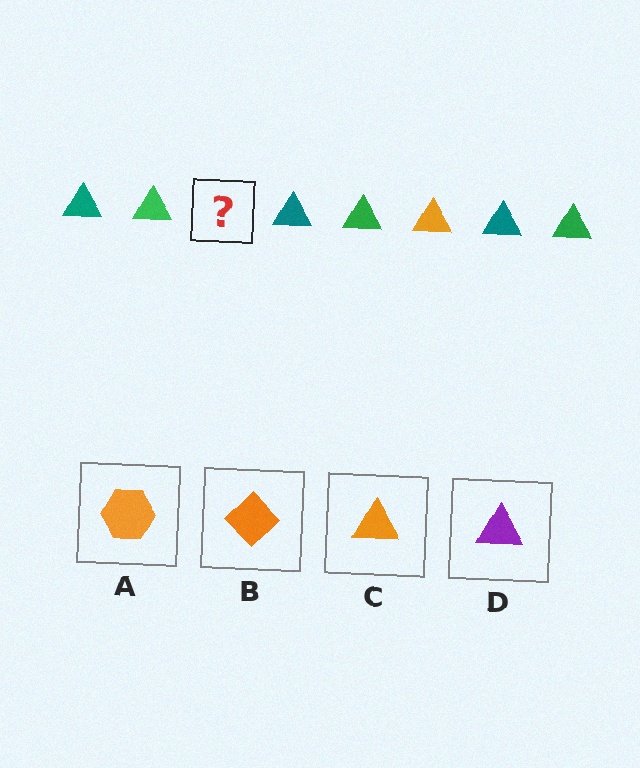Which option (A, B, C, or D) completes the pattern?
C.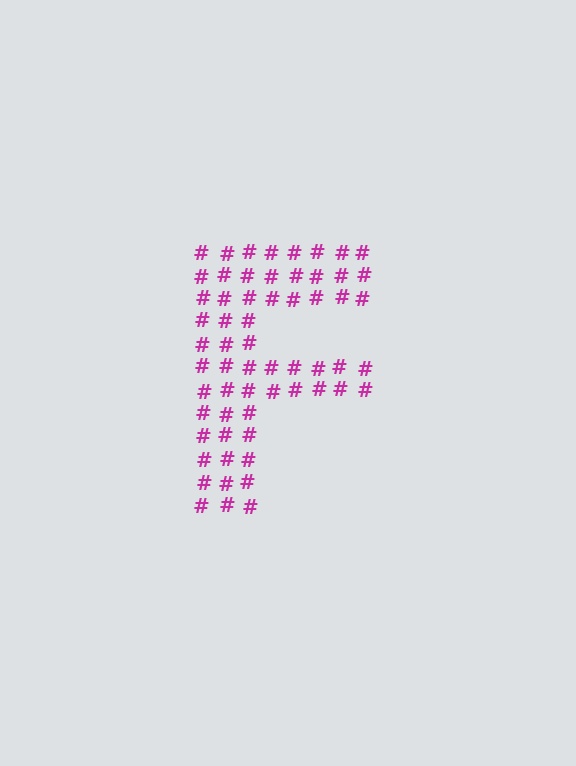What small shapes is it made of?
It is made of small hash symbols.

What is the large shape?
The large shape is the letter F.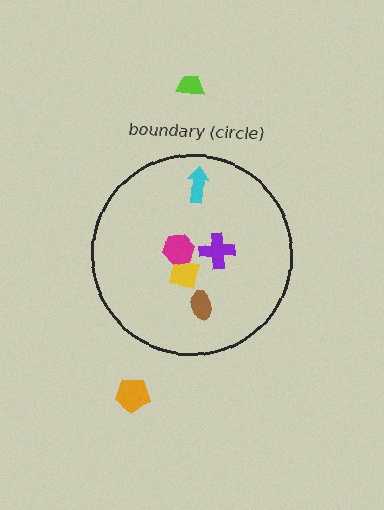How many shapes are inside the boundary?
5 inside, 2 outside.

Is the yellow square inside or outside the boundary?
Inside.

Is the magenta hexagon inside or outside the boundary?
Inside.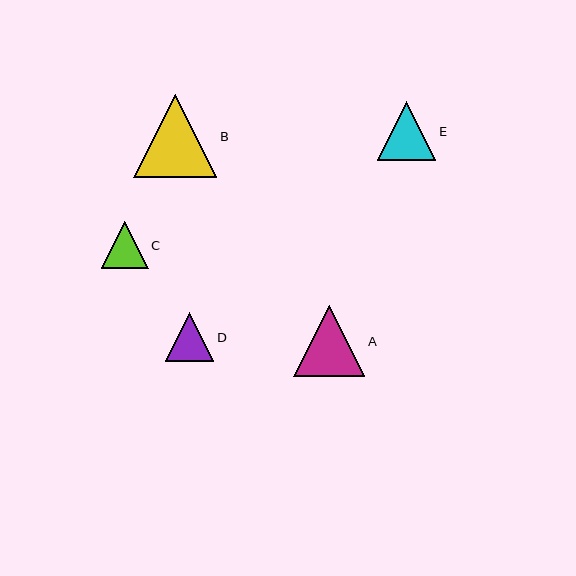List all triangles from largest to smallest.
From largest to smallest: B, A, E, D, C.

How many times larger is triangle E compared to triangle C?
Triangle E is approximately 1.3 times the size of triangle C.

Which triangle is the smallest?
Triangle C is the smallest with a size of approximately 46 pixels.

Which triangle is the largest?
Triangle B is the largest with a size of approximately 83 pixels.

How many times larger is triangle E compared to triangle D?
Triangle E is approximately 1.2 times the size of triangle D.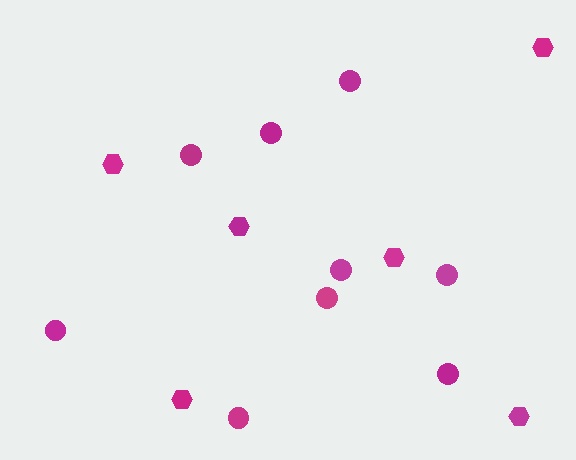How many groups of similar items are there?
There are 2 groups: one group of hexagons (6) and one group of circles (9).